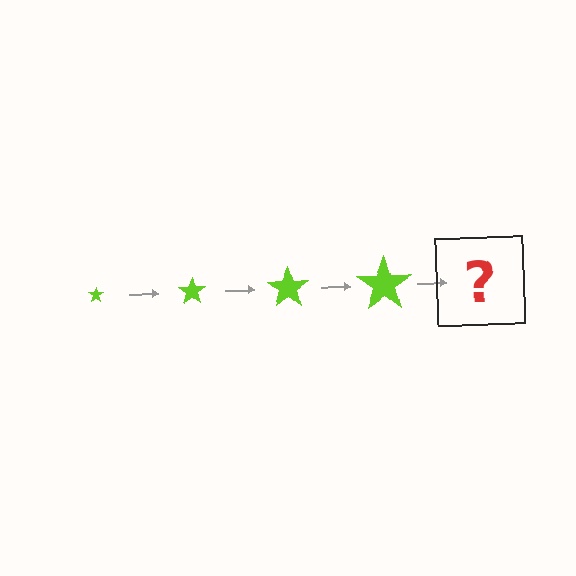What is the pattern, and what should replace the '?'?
The pattern is that the star gets progressively larger each step. The '?' should be a lime star, larger than the previous one.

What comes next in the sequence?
The next element should be a lime star, larger than the previous one.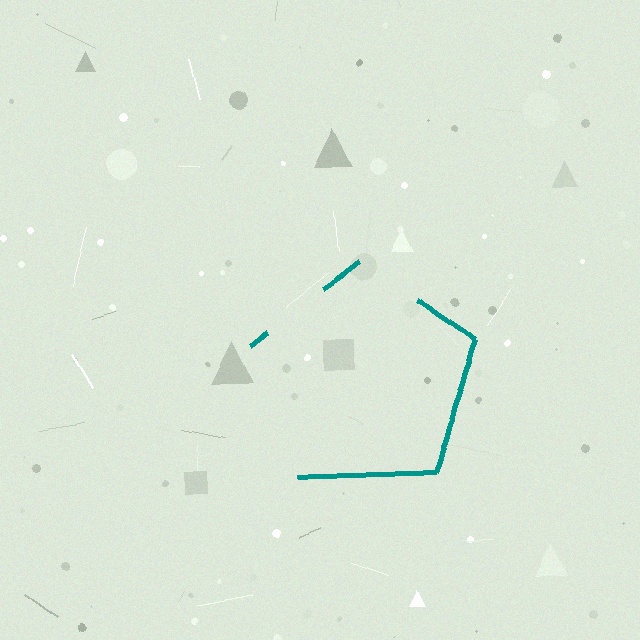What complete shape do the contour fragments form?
The contour fragments form a pentagon.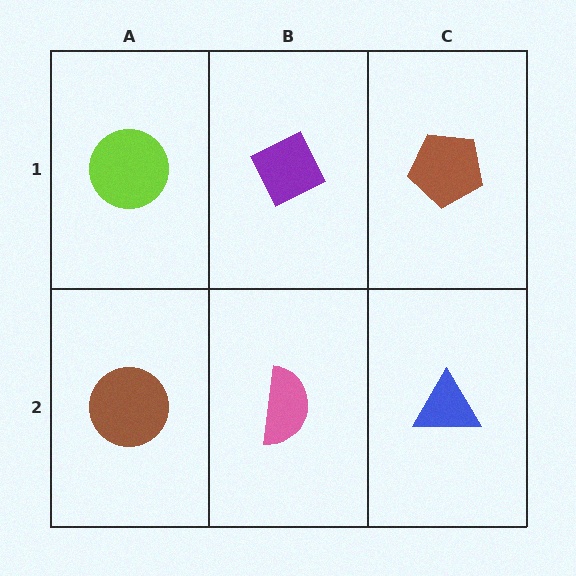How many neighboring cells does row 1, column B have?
3.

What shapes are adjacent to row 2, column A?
A lime circle (row 1, column A), a pink semicircle (row 2, column B).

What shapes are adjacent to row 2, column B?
A purple diamond (row 1, column B), a brown circle (row 2, column A), a blue triangle (row 2, column C).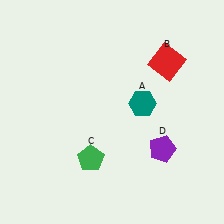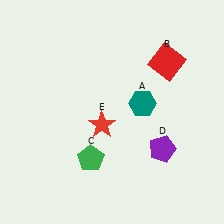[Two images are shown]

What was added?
A red star (E) was added in Image 2.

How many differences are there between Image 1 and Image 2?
There is 1 difference between the two images.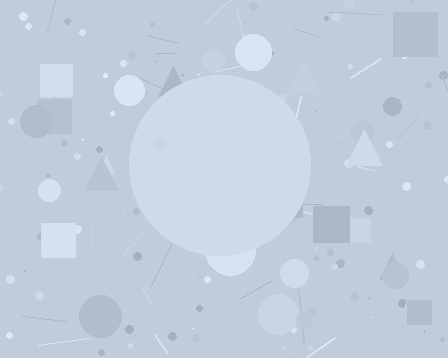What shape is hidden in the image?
A circle is hidden in the image.